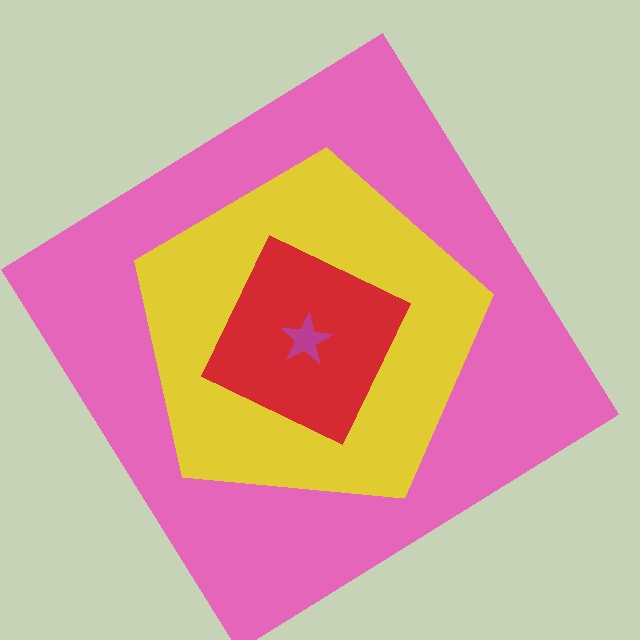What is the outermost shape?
The pink diamond.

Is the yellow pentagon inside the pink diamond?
Yes.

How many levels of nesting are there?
4.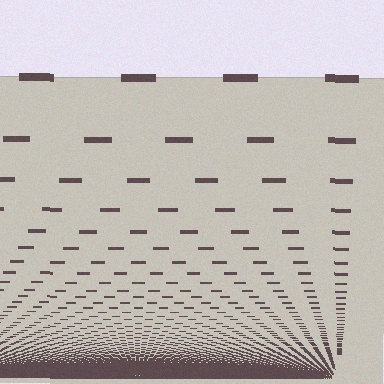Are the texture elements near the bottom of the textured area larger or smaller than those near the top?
Smaller. The gradient is inverted — elements near the bottom are smaller and denser.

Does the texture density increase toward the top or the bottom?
Density increases toward the bottom.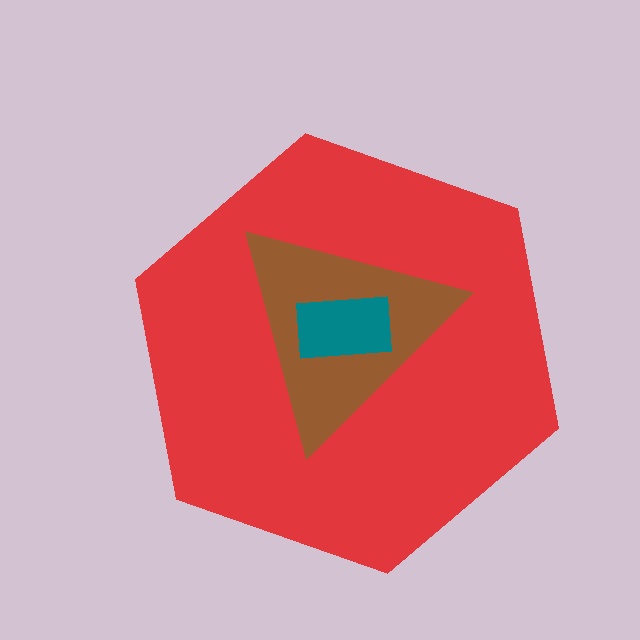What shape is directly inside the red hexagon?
The brown triangle.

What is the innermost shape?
The teal rectangle.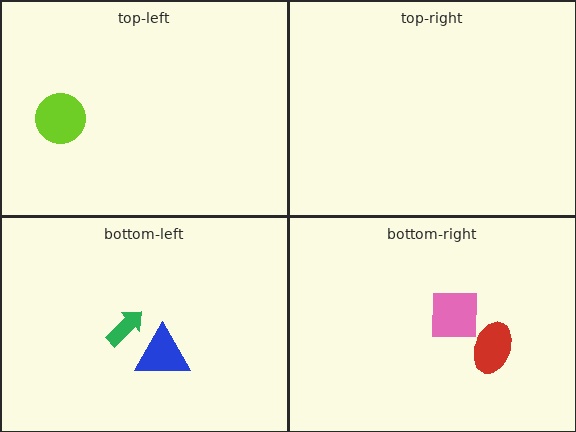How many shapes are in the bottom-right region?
2.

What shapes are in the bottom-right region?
The red ellipse, the pink square.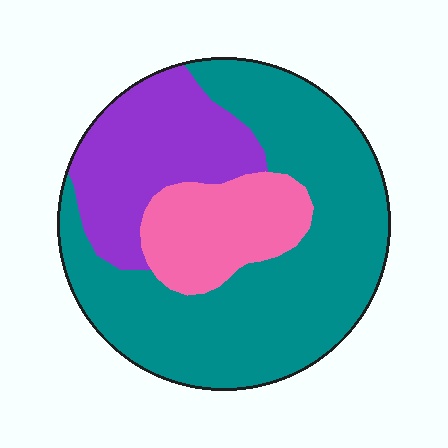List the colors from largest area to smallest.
From largest to smallest: teal, purple, pink.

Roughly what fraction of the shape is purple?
Purple covers about 25% of the shape.